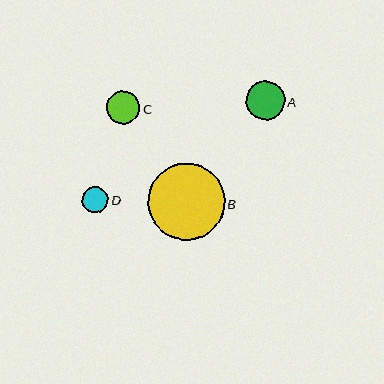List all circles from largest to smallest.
From largest to smallest: B, A, C, D.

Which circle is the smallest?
Circle D is the smallest with a size of approximately 26 pixels.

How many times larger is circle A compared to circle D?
Circle A is approximately 1.5 times the size of circle D.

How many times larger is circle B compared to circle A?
Circle B is approximately 2.0 times the size of circle A.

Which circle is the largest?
Circle B is the largest with a size of approximately 76 pixels.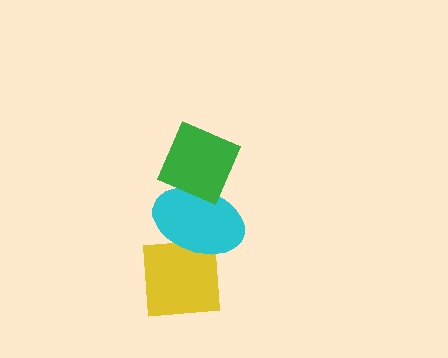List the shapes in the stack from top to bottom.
From top to bottom: the green diamond, the cyan ellipse, the yellow square.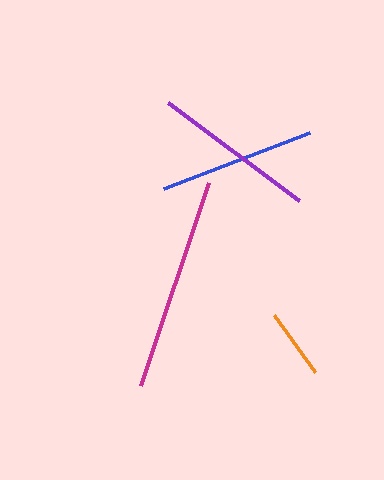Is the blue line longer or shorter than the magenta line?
The magenta line is longer than the blue line.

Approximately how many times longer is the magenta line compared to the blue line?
The magenta line is approximately 1.4 times the length of the blue line.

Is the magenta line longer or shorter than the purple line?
The magenta line is longer than the purple line.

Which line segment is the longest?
The magenta line is the longest at approximately 214 pixels.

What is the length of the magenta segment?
The magenta segment is approximately 214 pixels long.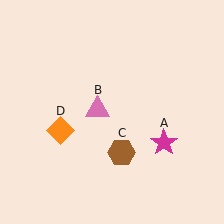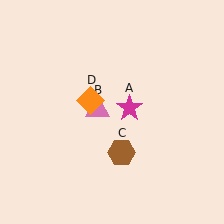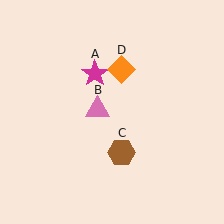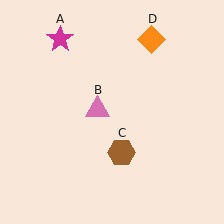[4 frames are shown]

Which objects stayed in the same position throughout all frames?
Pink triangle (object B) and brown hexagon (object C) remained stationary.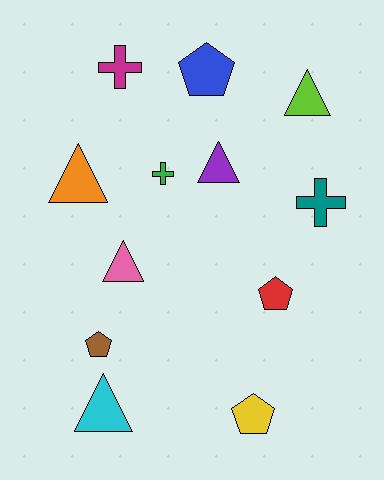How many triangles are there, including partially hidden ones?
There are 5 triangles.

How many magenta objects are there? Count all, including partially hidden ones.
There is 1 magenta object.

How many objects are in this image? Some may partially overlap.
There are 12 objects.